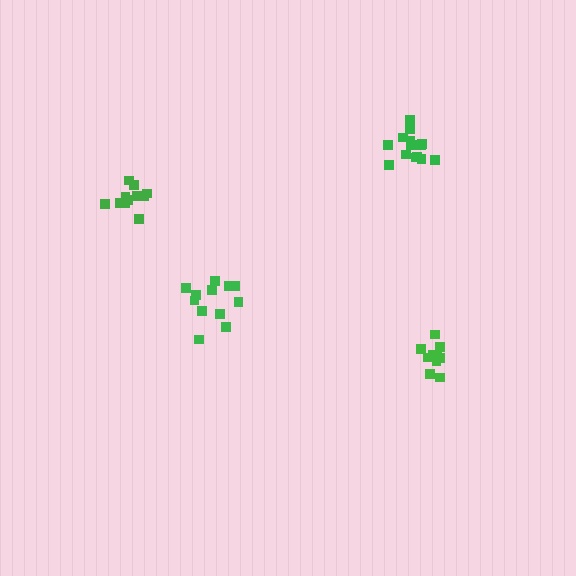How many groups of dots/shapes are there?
There are 4 groups.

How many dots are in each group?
Group 1: 12 dots, Group 2: 15 dots, Group 3: 10 dots, Group 4: 11 dots (48 total).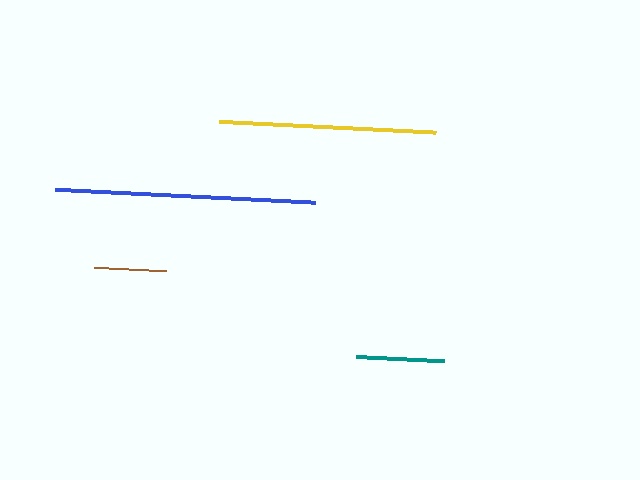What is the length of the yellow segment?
The yellow segment is approximately 217 pixels long.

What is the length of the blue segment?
The blue segment is approximately 260 pixels long.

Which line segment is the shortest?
The brown line is the shortest at approximately 72 pixels.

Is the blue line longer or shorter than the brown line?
The blue line is longer than the brown line.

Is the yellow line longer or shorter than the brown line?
The yellow line is longer than the brown line.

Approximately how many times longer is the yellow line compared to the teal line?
The yellow line is approximately 2.5 times the length of the teal line.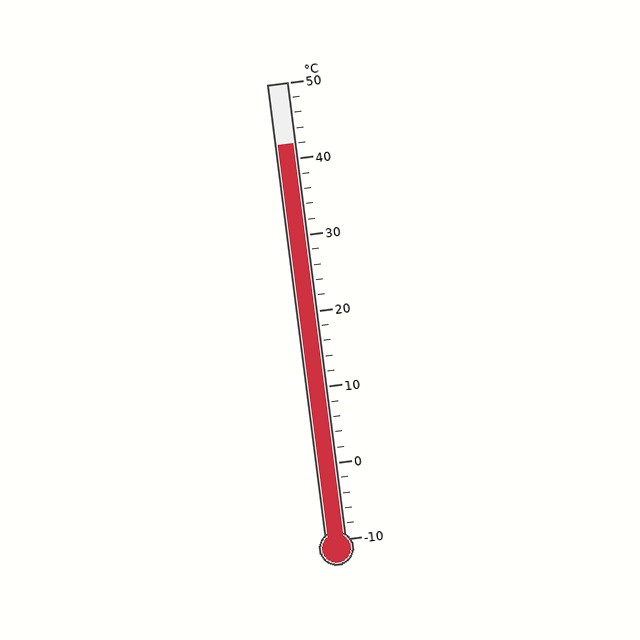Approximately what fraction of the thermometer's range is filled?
The thermometer is filled to approximately 85% of its range.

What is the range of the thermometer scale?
The thermometer scale ranges from -10°C to 50°C.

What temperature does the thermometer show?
The thermometer shows approximately 42°C.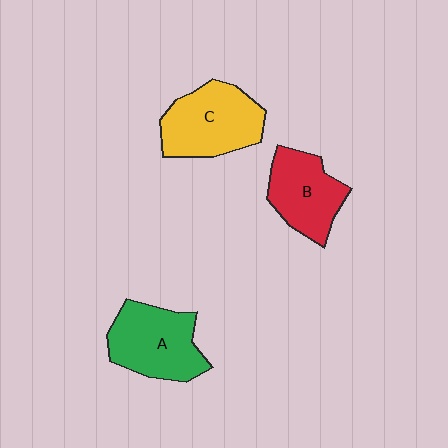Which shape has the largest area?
Shape C (yellow).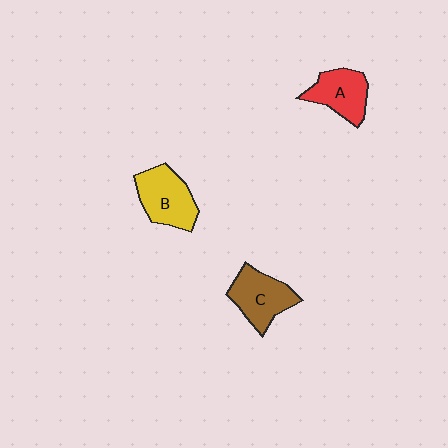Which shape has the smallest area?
Shape A (red).